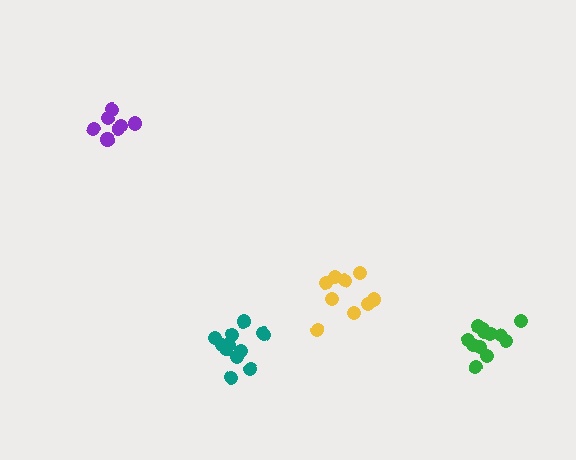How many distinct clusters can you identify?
There are 4 distinct clusters.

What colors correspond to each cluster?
The clusters are colored: purple, green, teal, yellow.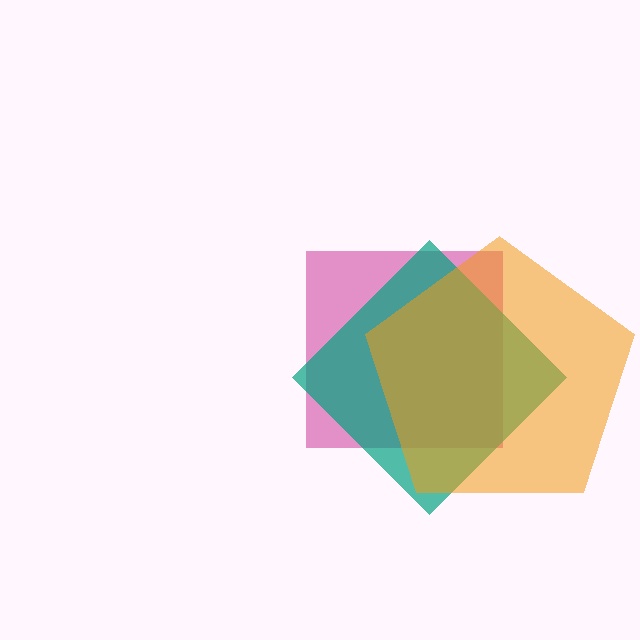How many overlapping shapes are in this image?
There are 3 overlapping shapes in the image.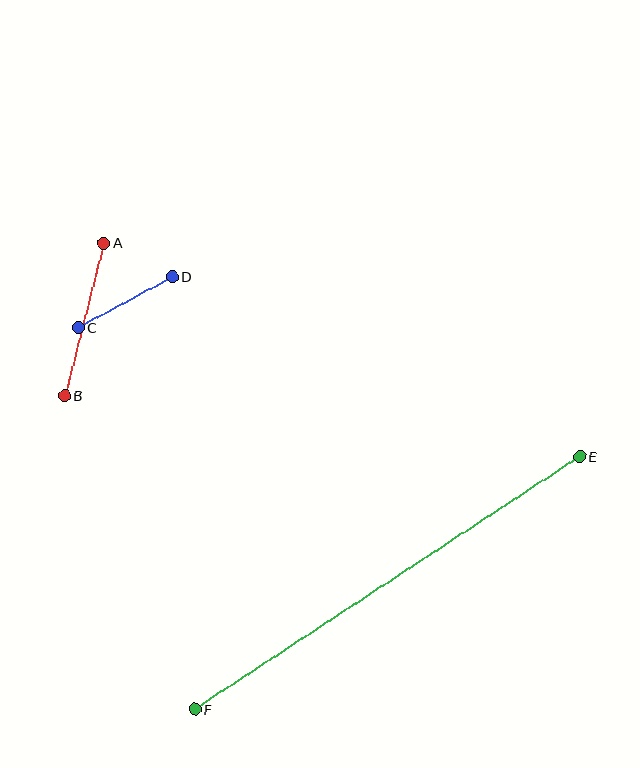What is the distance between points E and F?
The distance is approximately 460 pixels.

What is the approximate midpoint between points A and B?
The midpoint is at approximately (84, 319) pixels.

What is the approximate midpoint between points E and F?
The midpoint is at approximately (387, 583) pixels.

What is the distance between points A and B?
The distance is approximately 157 pixels.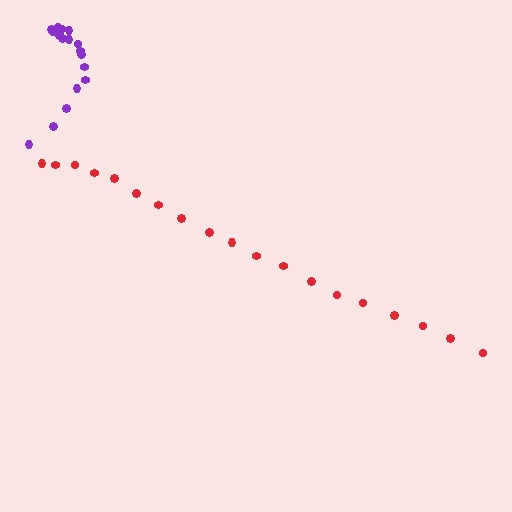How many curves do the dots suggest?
There are 2 distinct paths.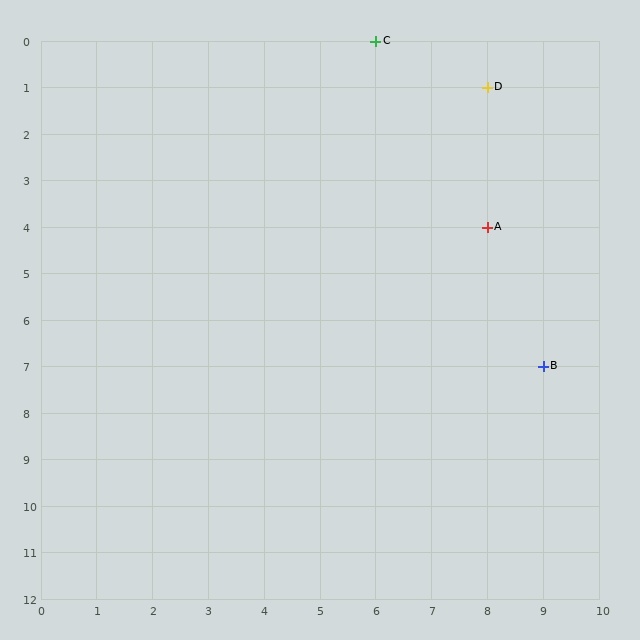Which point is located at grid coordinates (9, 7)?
Point B is at (9, 7).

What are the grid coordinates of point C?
Point C is at grid coordinates (6, 0).